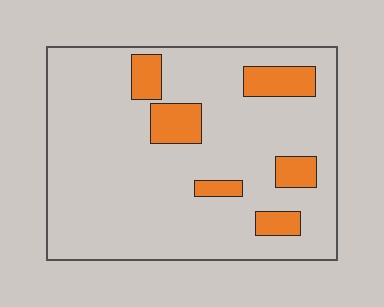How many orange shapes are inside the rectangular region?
6.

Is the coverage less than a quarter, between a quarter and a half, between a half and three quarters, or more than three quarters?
Less than a quarter.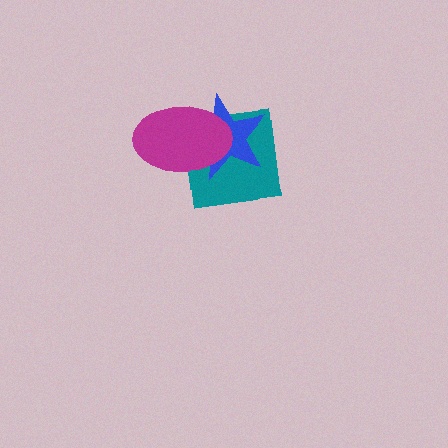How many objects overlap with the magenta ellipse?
2 objects overlap with the magenta ellipse.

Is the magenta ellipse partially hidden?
No, no other shape covers it.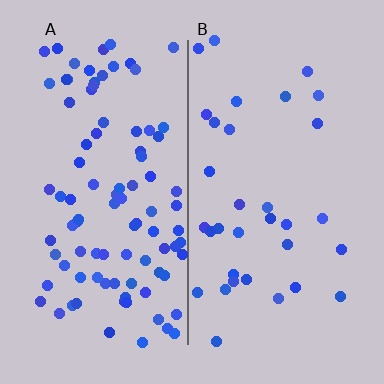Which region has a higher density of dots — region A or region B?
A (the left).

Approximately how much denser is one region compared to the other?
Approximately 2.8× — region A over region B.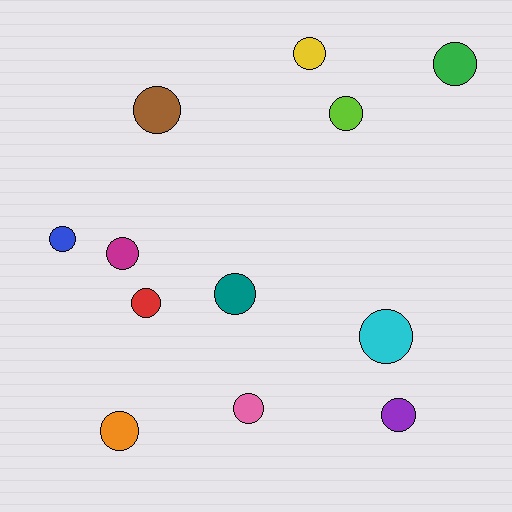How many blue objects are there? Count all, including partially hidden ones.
There is 1 blue object.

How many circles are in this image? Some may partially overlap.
There are 12 circles.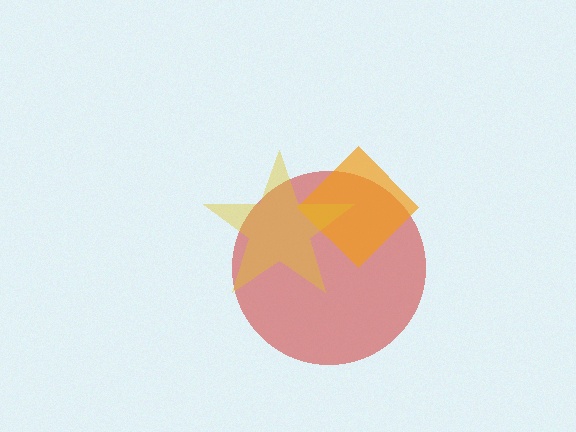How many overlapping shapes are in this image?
There are 3 overlapping shapes in the image.